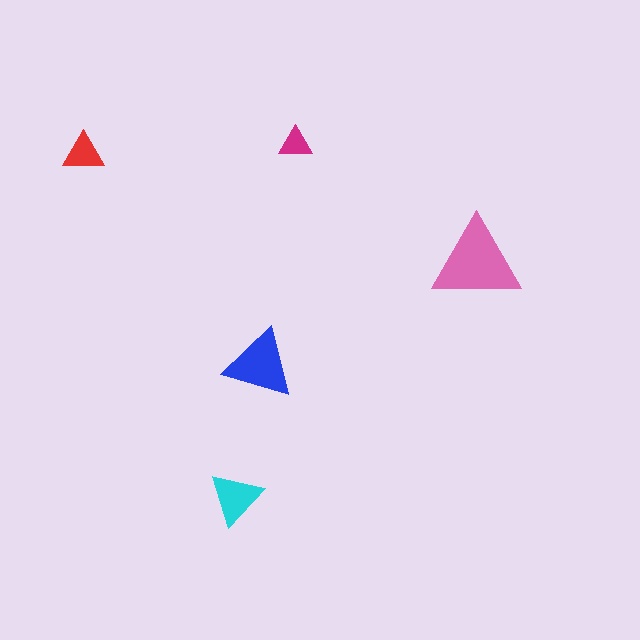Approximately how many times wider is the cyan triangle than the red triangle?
About 1.5 times wider.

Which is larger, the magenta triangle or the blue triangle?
The blue one.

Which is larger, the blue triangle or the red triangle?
The blue one.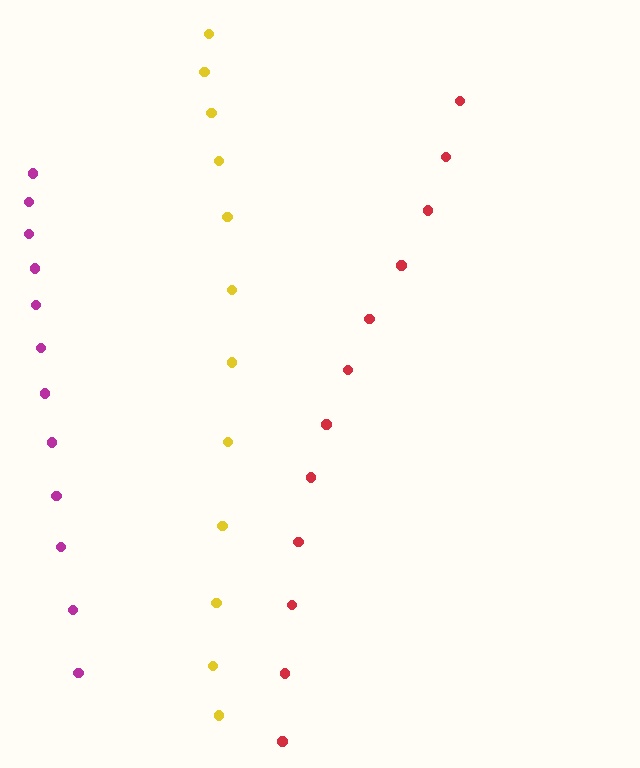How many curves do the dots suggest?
There are 3 distinct paths.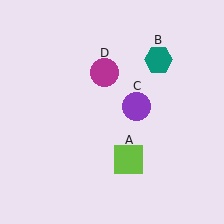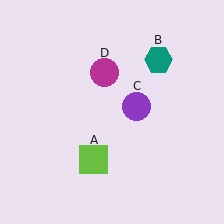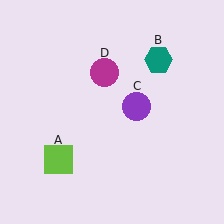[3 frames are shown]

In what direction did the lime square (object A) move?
The lime square (object A) moved left.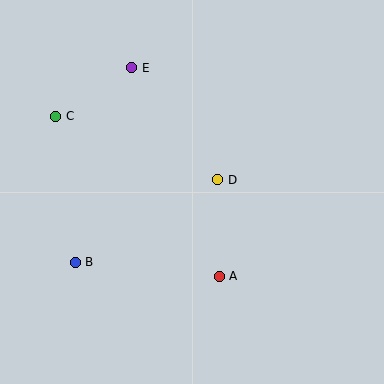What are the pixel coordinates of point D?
Point D is at (218, 180).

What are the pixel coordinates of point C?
Point C is at (56, 116).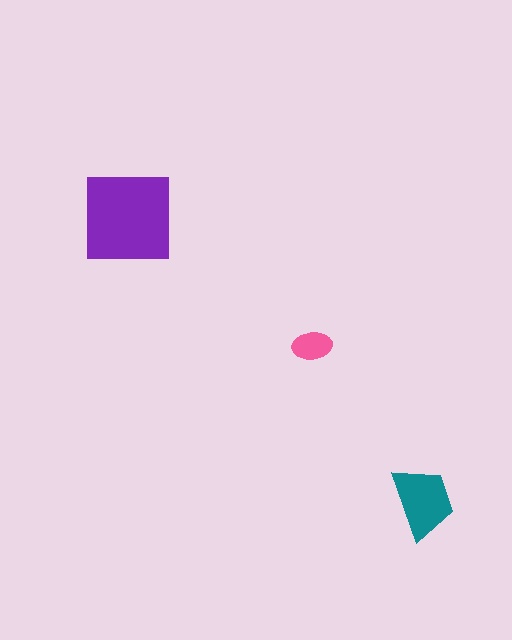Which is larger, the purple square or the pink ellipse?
The purple square.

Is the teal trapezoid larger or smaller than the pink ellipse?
Larger.